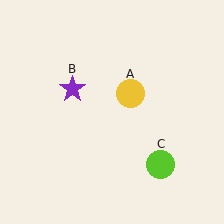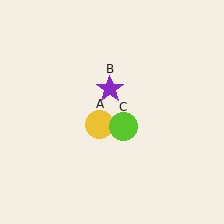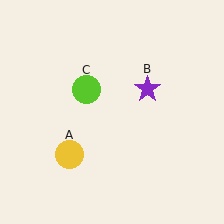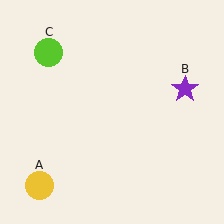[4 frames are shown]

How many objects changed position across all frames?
3 objects changed position: yellow circle (object A), purple star (object B), lime circle (object C).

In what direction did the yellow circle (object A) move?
The yellow circle (object A) moved down and to the left.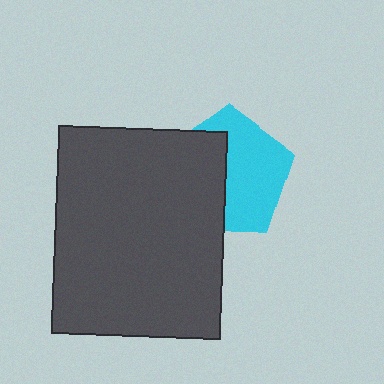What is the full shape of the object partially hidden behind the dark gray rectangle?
The partially hidden object is a cyan pentagon.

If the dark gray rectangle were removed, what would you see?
You would see the complete cyan pentagon.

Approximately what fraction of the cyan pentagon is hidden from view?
Roughly 45% of the cyan pentagon is hidden behind the dark gray rectangle.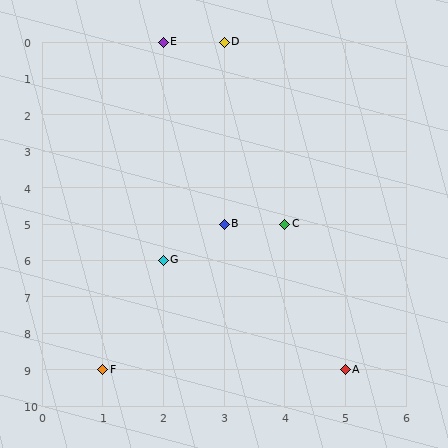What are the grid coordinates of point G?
Point G is at grid coordinates (2, 6).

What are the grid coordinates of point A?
Point A is at grid coordinates (5, 9).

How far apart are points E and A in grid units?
Points E and A are 3 columns and 9 rows apart (about 9.5 grid units diagonally).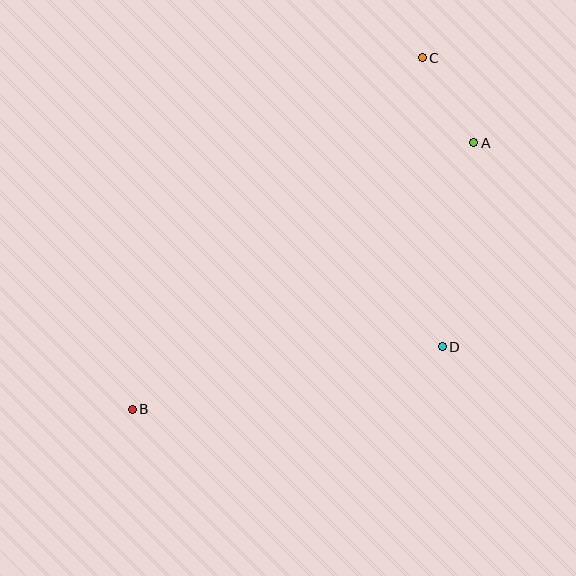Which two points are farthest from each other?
Points B and C are farthest from each other.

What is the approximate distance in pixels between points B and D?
The distance between B and D is approximately 316 pixels.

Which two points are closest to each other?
Points A and C are closest to each other.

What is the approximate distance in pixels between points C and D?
The distance between C and D is approximately 289 pixels.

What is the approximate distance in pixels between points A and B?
The distance between A and B is approximately 433 pixels.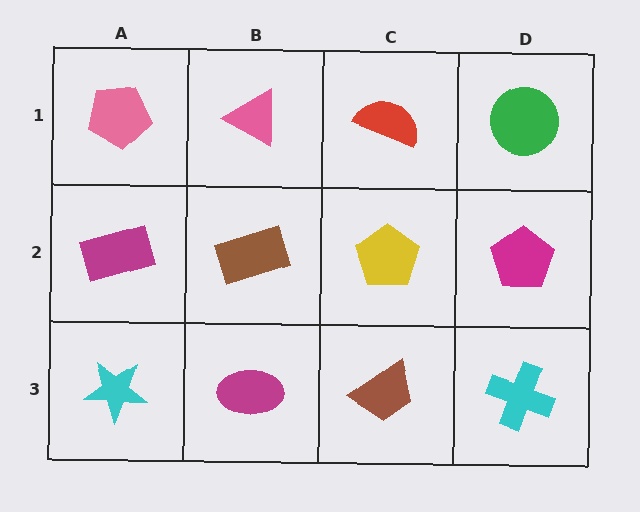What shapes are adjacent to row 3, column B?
A brown rectangle (row 2, column B), a cyan star (row 3, column A), a brown trapezoid (row 3, column C).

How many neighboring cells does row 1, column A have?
2.